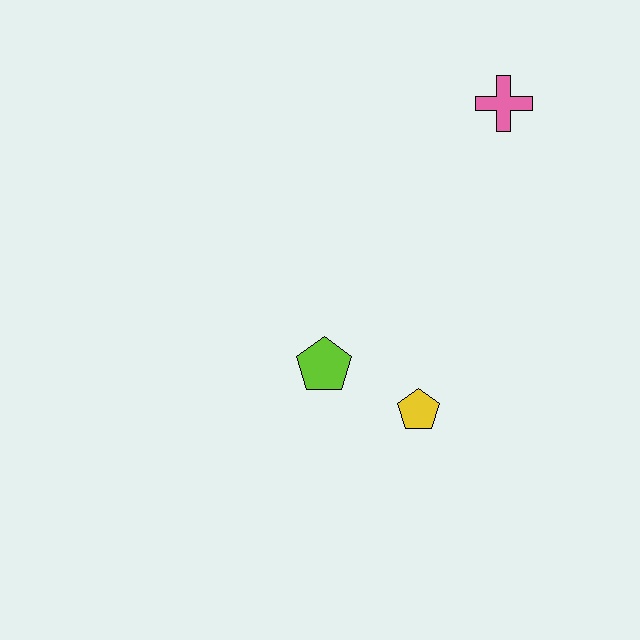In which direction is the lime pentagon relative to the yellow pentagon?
The lime pentagon is to the left of the yellow pentagon.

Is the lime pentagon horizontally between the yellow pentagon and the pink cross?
No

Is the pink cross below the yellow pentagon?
No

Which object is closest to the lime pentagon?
The yellow pentagon is closest to the lime pentagon.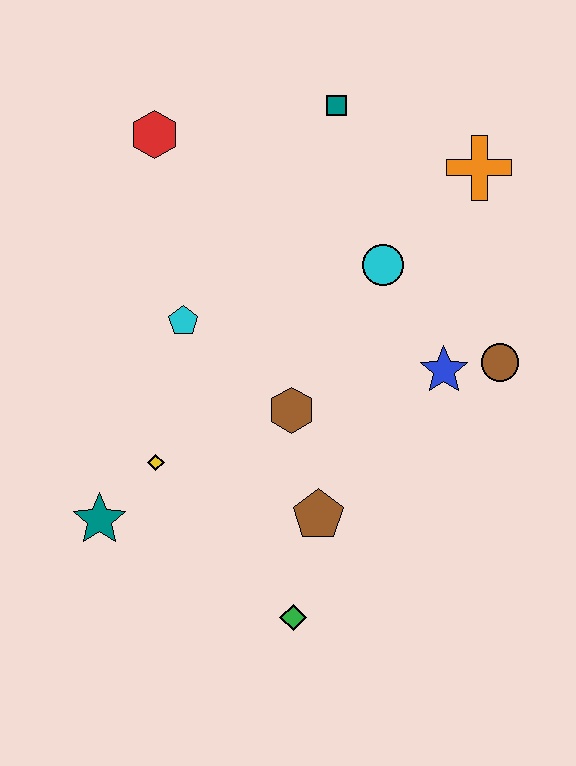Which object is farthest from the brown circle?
The teal star is farthest from the brown circle.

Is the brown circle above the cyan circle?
No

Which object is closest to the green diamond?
The brown pentagon is closest to the green diamond.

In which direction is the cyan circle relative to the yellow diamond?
The cyan circle is to the right of the yellow diamond.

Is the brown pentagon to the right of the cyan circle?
No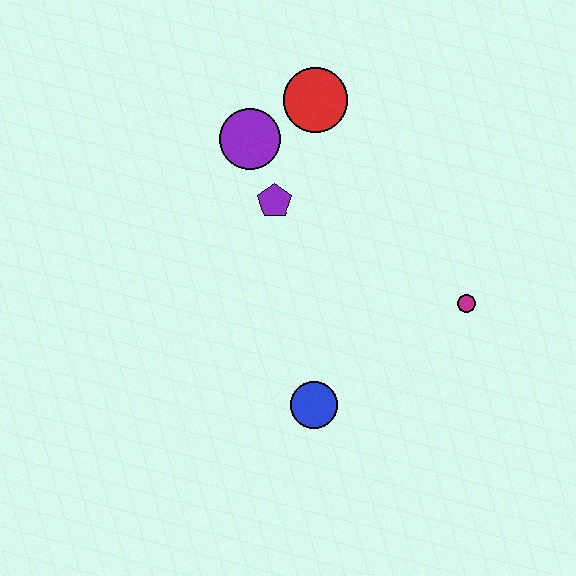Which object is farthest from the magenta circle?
The purple circle is farthest from the magenta circle.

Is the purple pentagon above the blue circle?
Yes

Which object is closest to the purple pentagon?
The purple circle is closest to the purple pentagon.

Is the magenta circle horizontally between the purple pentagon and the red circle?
No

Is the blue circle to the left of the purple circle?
No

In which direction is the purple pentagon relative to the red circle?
The purple pentagon is below the red circle.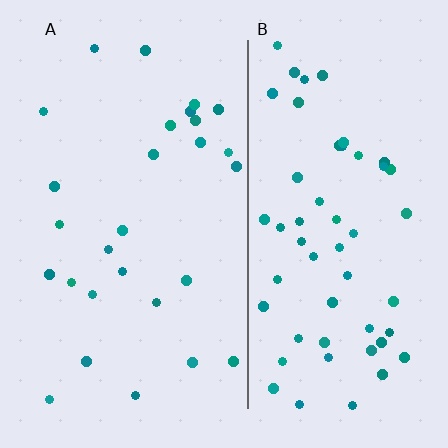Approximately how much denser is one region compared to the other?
Approximately 2.0× — region B over region A.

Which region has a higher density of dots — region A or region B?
B (the right).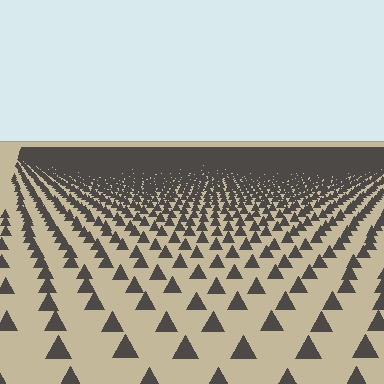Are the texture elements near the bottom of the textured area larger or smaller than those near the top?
Larger. Near the bottom, elements are closer to the viewer and appear at a bigger on-screen size.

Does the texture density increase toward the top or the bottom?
Density increases toward the top.